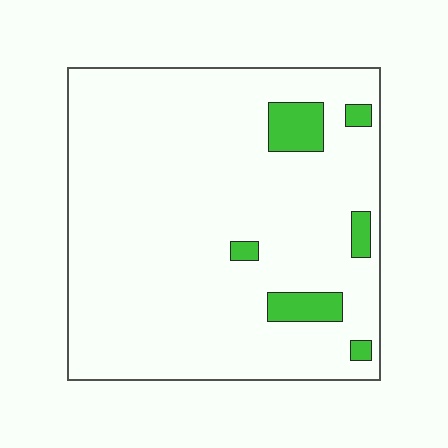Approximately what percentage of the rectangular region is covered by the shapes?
Approximately 10%.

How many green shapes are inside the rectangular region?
6.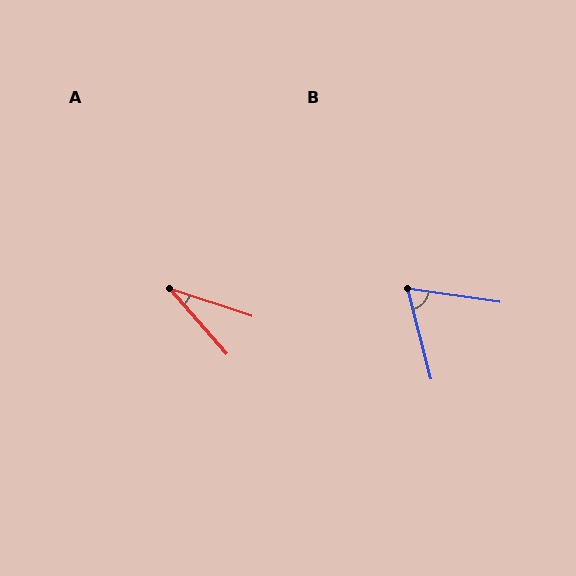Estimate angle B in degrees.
Approximately 68 degrees.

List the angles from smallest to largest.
A (30°), B (68°).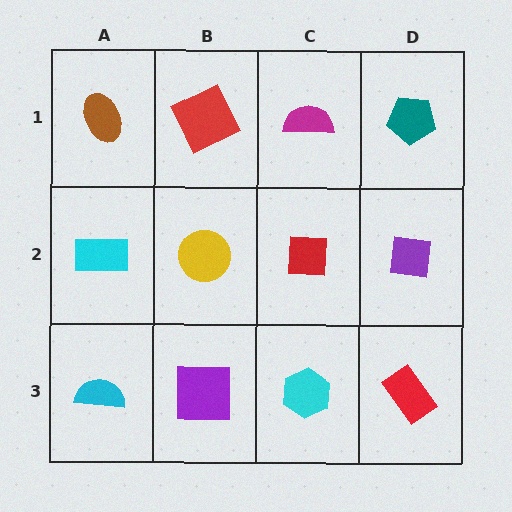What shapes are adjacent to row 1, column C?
A red square (row 2, column C), a red square (row 1, column B), a teal pentagon (row 1, column D).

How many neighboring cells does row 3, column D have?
2.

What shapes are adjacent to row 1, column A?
A cyan rectangle (row 2, column A), a red square (row 1, column B).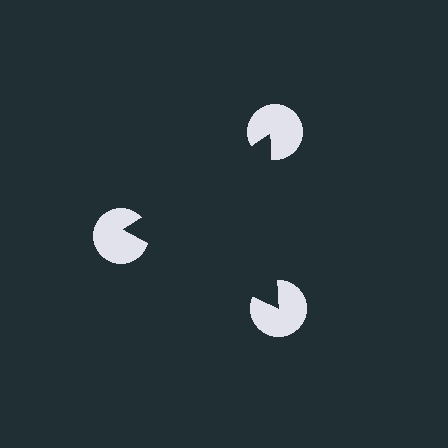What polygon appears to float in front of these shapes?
An illusory triangle — its edges are inferred from the aligned wedge cuts in the pac-man discs, not physically drawn.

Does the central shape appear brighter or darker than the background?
It typically appears slightly darker than the background, even though no actual brightness change is drawn.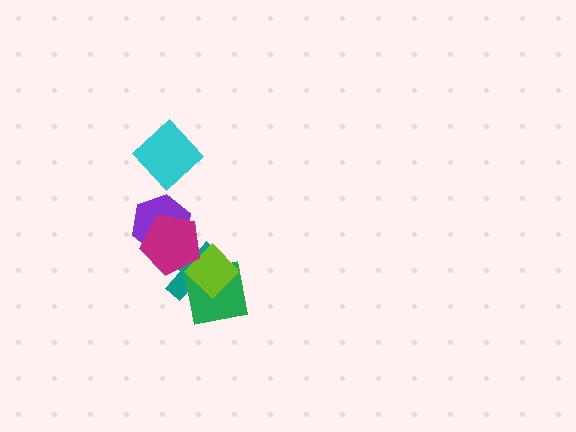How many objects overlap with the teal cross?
3 objects overlap with the teal cross.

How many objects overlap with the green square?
2 objects overlap with the green square.